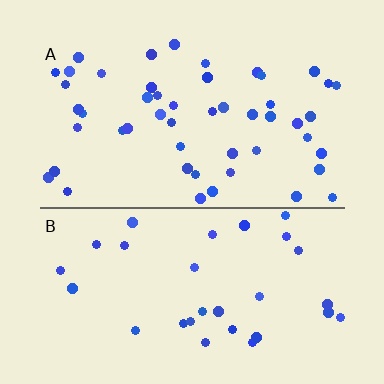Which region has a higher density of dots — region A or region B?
A (the top).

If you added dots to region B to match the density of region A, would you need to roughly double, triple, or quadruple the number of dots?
Approximately double.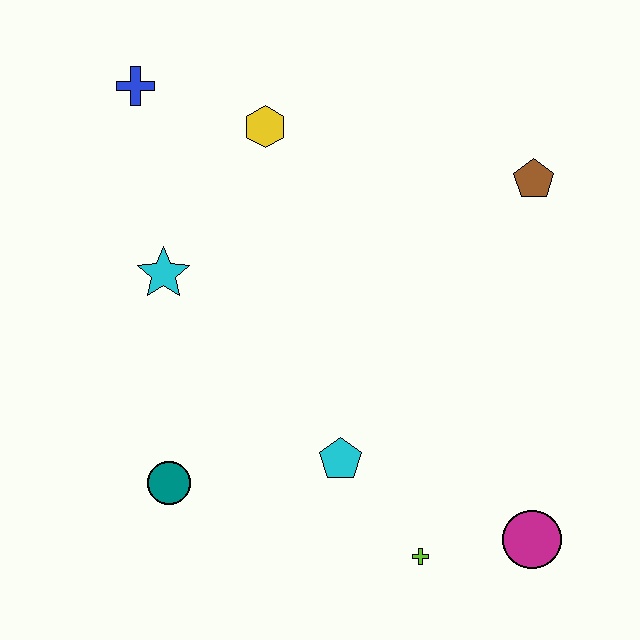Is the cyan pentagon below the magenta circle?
No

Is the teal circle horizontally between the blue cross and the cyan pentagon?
Yes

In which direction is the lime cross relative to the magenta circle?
The lime cross is to the left of the magenta circle.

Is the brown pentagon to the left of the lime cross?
No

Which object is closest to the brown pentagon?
The yellow hexagon is closest to the brown pentagon.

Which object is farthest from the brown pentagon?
The teal circle is farthest from the brown pentagon.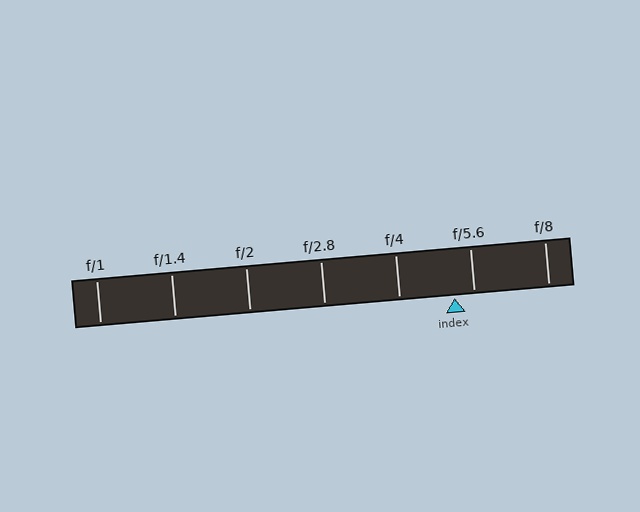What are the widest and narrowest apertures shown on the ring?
The widest aperture shown is f/1 and the narrowest is f/8.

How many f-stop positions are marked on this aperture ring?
There are 7 f-stop positions marked.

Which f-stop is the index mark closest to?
The index mark is closest to f/5.6.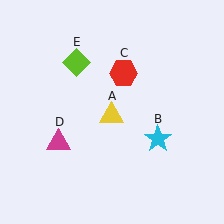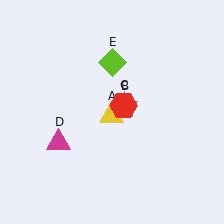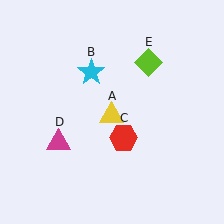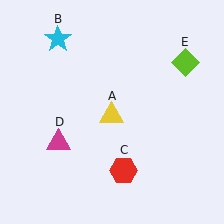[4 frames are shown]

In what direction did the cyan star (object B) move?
The cyan star (object B) moved up and to the left.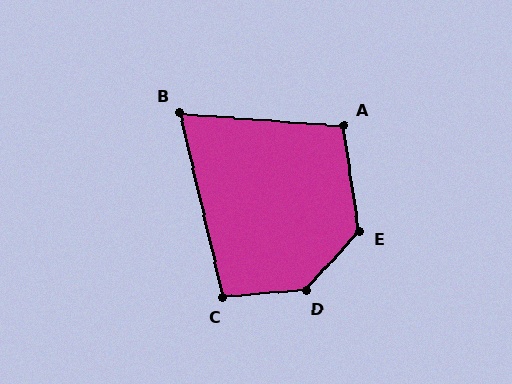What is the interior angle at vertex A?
Approximately 102 degrees (obtuse).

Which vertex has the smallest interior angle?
B, at approximately 72 degrees.